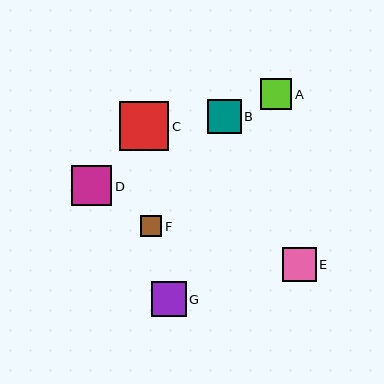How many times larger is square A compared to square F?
Square A is approximately 1.5 times the size of square F.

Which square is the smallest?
Square F is the smallest with a size of approximately 21 pixels.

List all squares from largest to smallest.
From largest to smallest: C, D, G, B, E, A, F.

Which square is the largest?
Square C is the largest with a size of approximately 49 pixels.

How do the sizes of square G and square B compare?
Square G and square B are approximately the same size.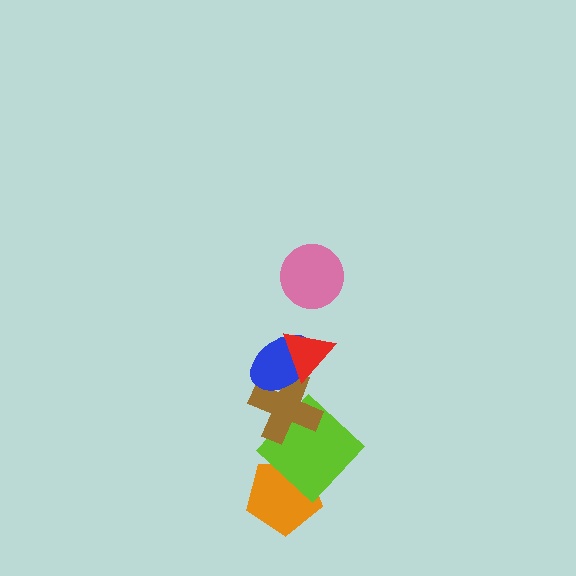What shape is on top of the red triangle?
The pink circle is on top of the red triangle.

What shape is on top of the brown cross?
The blue ellipse is on top of the brown cross.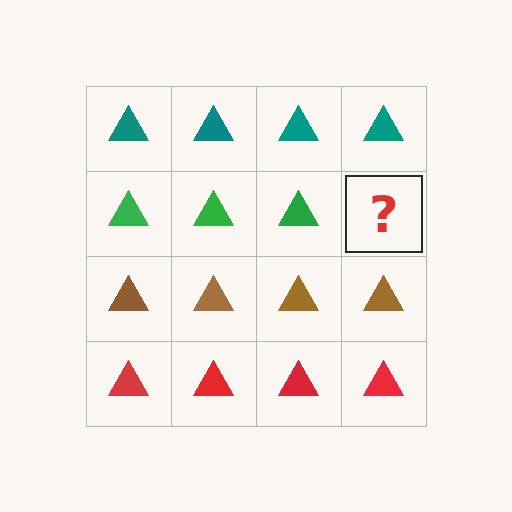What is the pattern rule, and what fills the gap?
The rule is that each row has a consistent color. The gap should be filled with a green triangle.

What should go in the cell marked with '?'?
The missing cell should contain a green triangle.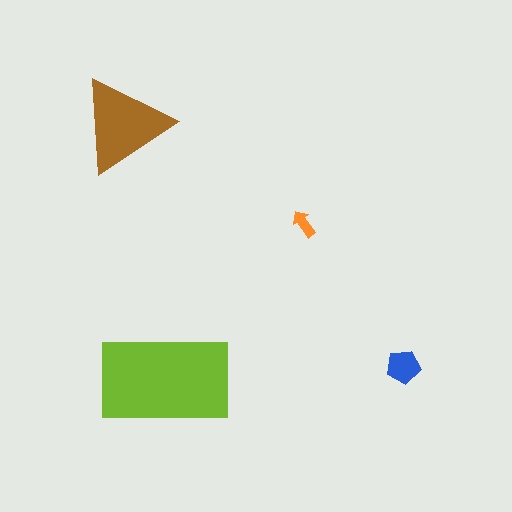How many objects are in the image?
There are 4 objects in the image.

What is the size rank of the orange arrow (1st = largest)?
4th.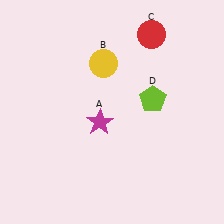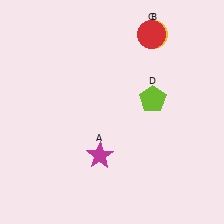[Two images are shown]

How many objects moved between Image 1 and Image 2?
2 objects moved between the two images.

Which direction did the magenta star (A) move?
The magenta star (A) moved down.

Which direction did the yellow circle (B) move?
The yellow circle (B) moved right.